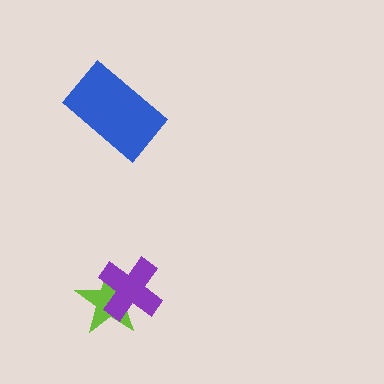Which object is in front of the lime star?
The purple cross is in front of the lime star.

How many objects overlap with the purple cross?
1 object overlaps with the purple cross.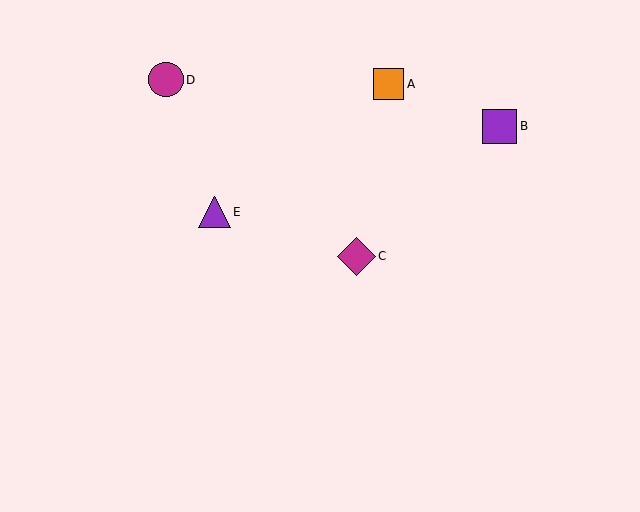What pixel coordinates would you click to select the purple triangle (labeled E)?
Click at (214, 212) to select the purple triangle E.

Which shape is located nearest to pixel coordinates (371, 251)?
The magenta diamond (labeled C) at (356, 256) is nearest to that location.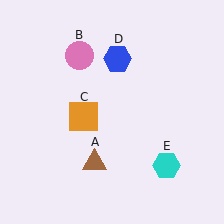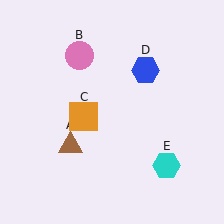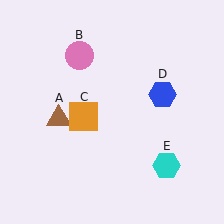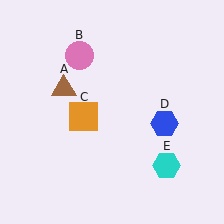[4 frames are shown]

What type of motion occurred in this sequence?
The brown triangle (object A), blue hexagon (object D) rotated clockwise around the center of the scene.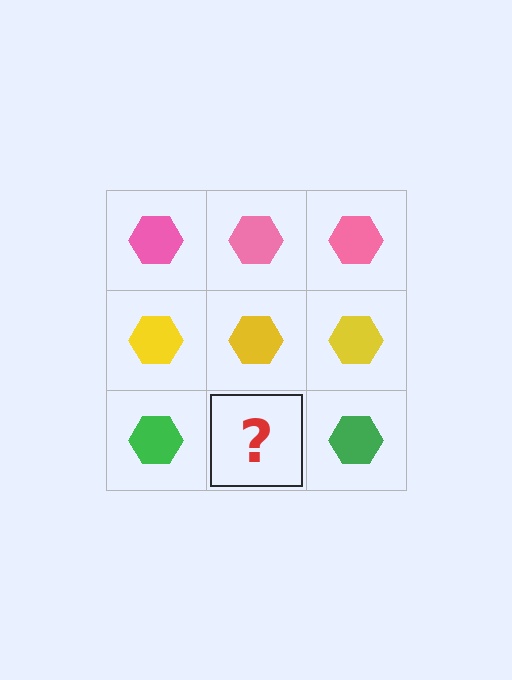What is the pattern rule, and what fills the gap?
The rule is that each row has a consistent color. The gap should be filled with a green hexagon.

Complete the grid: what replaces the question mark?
The question mark should be replaced with a green hexagon.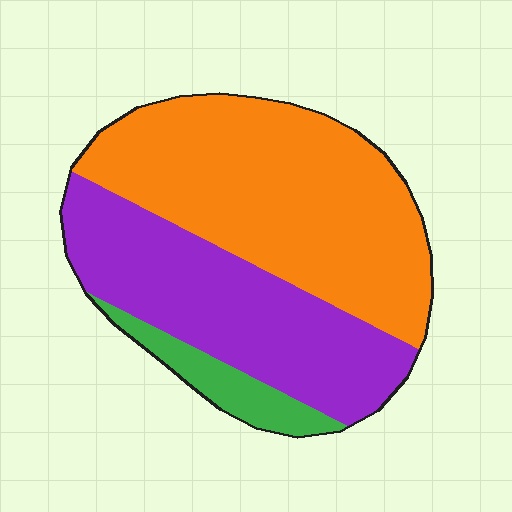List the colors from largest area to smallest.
From largest to smallest: orange, purple, green.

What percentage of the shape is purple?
Purple covers roughly 40% of the shape.